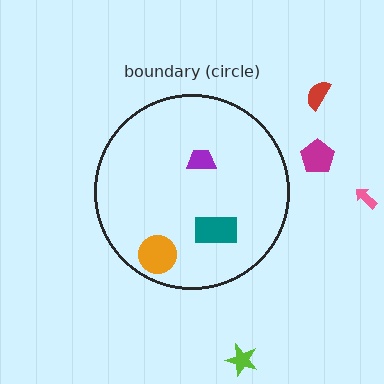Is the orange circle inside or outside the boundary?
Inside.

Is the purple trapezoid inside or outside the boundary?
Inside.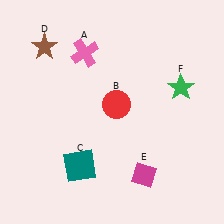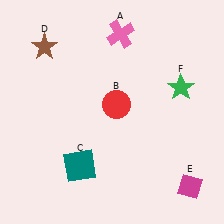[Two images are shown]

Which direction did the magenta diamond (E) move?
The magenta diamond (E) moved right.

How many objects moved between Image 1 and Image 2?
2 objects moved between the two images.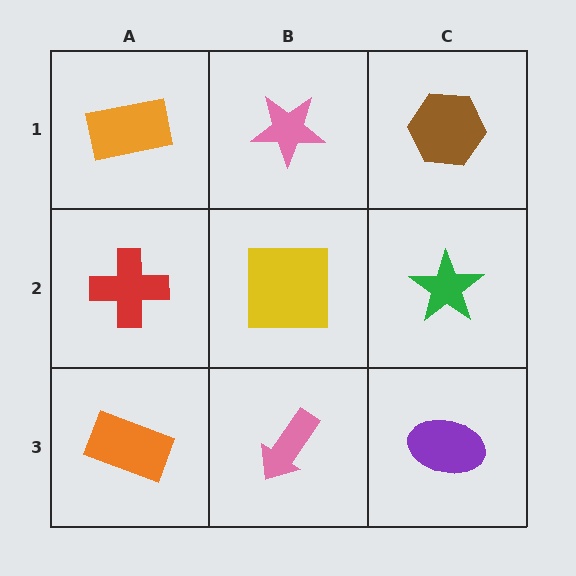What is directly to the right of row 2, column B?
A green star.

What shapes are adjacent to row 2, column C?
A brown hexagon (row 1, column C), a purple ellipse (row 3, column C), a yellow square (row 2, column B).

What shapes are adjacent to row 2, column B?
A pink star (row 1, column B), a pink arrow (row 3, column B), a red cross (row 2, column A), a green star (row 2, column C).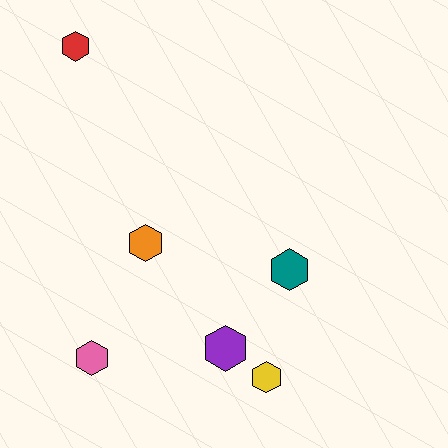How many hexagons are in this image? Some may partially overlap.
There are 6 hexagons.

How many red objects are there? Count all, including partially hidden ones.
There is 1 red object.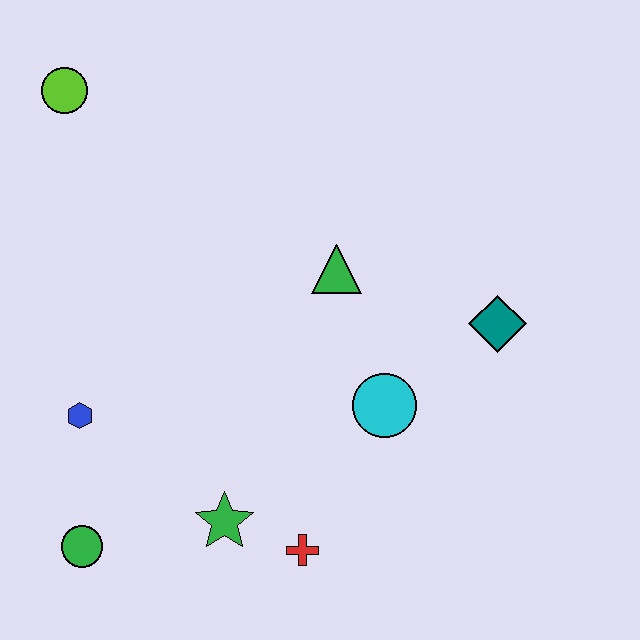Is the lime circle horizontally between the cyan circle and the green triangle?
No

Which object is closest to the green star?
The red cross is closest to the green star.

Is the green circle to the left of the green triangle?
Yes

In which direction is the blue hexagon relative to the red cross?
The blue hexagon is to the left of the red cross.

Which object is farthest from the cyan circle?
The lime circle is farthest from the cyan circle.